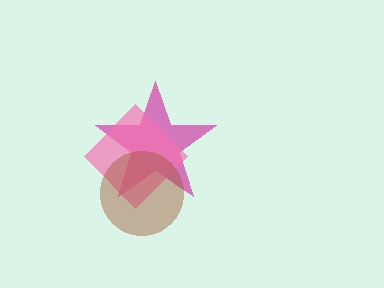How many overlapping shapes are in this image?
There are 3 overlapping shapes in the image.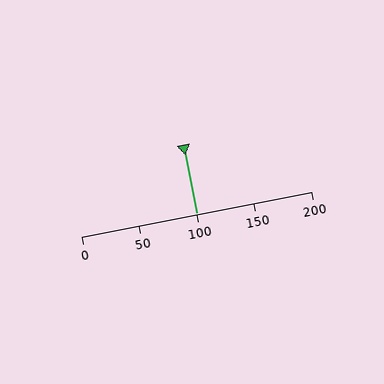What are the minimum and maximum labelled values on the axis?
The axis runs from 0 to 200.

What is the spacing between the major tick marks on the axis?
The major ticks are spaced 50 apart.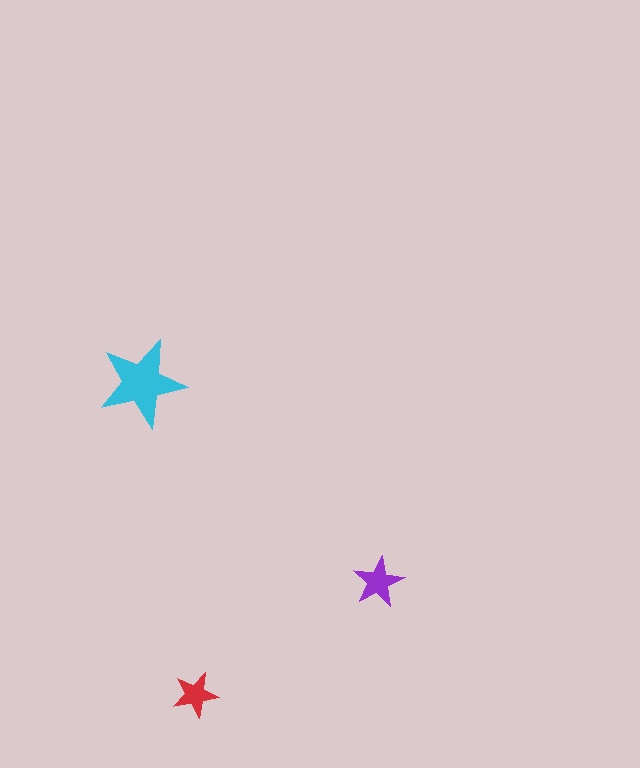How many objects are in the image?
There are 3 objects in the image.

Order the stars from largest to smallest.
the cyan one, the purple one, the red one.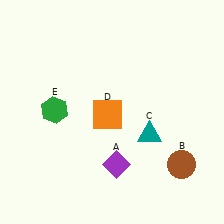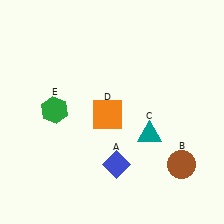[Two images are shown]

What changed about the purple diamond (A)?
In Image 1, A is purple. In Image 2, it changed to blue.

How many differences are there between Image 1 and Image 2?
There is 1 difference between the two images.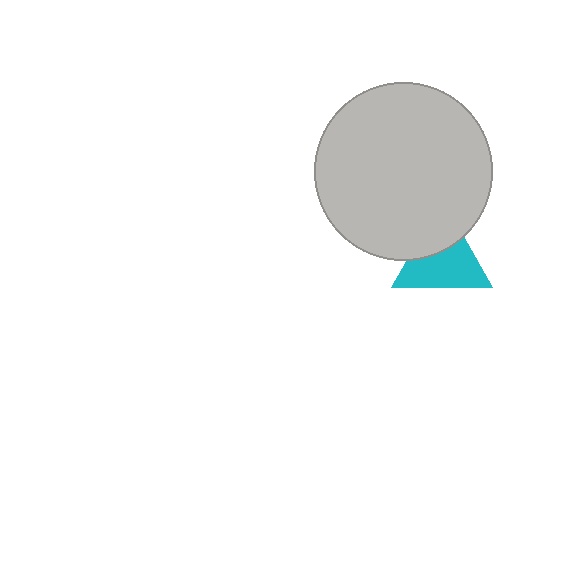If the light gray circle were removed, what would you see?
You would see the complete cyan triangle.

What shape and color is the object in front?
The object in front is a light gray circle.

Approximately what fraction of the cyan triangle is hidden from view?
Roughly 36% of the cyan triangle is hidden behind the light gray circle.